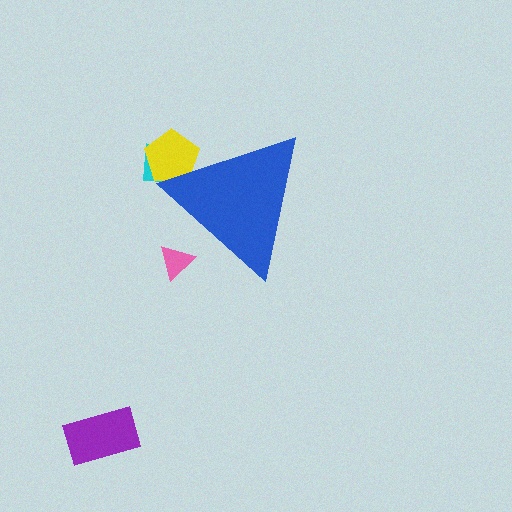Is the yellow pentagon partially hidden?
Yes, the yellow pentagon is partially hidden behind the blue triangle.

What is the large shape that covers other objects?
A blue triangle.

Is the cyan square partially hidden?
Yes, the cyan square is partially hidden behind the blue triangle.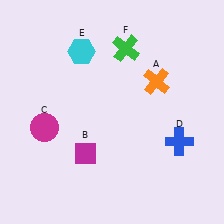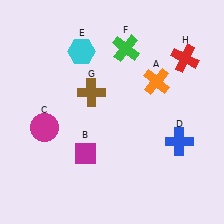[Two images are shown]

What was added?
A brown cross (G), a red cross (H) were added in Image 2.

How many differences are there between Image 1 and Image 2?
There are 2 differences between the two images.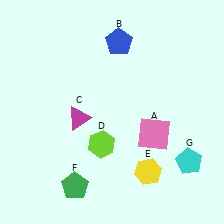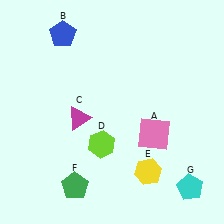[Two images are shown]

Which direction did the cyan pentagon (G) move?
The cyan pentagon (G) moved down.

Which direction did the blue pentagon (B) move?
The blue pentagon (B) moved left.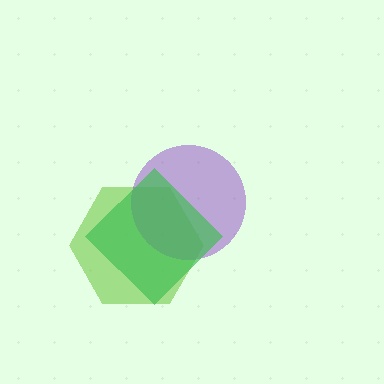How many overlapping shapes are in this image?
There are 3 overlapping shapes in the image.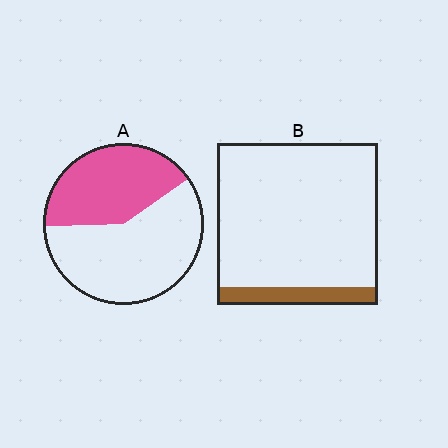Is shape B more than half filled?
No.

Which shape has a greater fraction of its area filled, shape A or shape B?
Shape A.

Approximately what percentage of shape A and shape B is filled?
A is approximately 40% and B is approximately 10%.